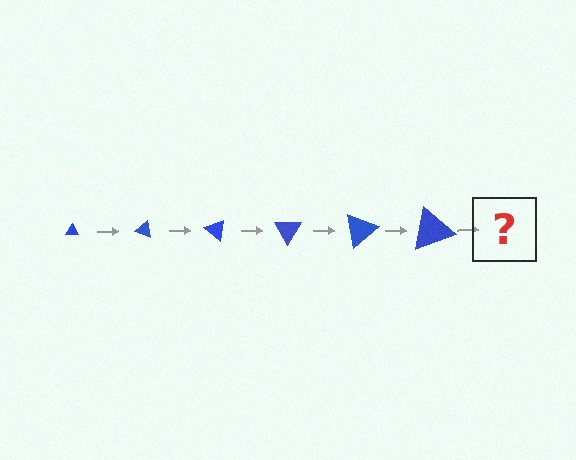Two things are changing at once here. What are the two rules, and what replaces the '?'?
The two rules are that the triangle grows larger each step and it rotates 20 degrees each step. The '?' should be a triangle, larger than the previous one and rotated 120 degrees from the start.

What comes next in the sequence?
The next element should be a triangle, larger than the previous one and rotated 120 degrees from the start.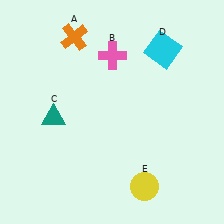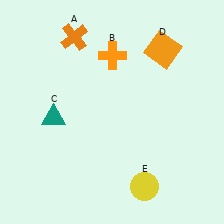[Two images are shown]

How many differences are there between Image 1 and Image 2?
There are 2 differences between the two images.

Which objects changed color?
B changed from pink to orange. D changed from cyan to orange.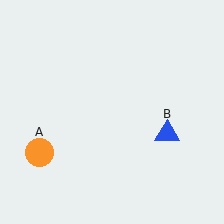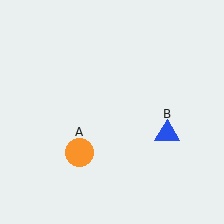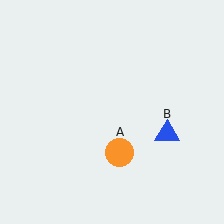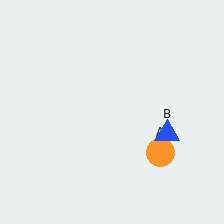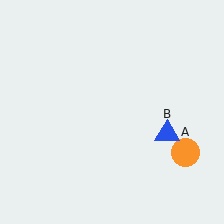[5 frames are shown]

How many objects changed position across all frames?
1 object changed position: orange circle (object A).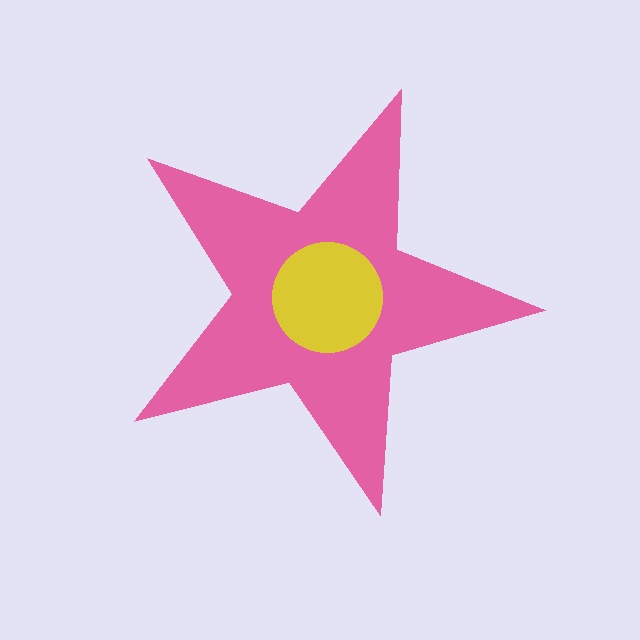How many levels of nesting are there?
2.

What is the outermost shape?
The pink star.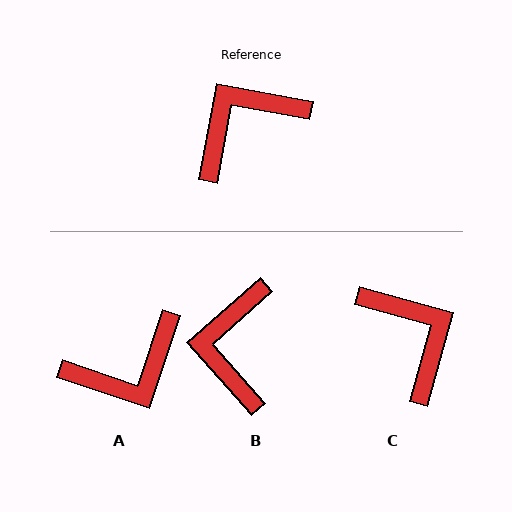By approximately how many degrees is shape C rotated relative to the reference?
Approximately 95 degrees clockwise.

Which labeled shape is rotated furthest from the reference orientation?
A, about 172 degrees away.